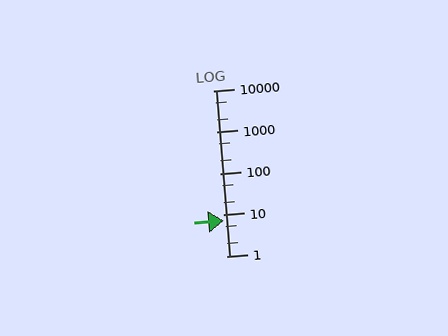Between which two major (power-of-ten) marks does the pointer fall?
The pointer is between 1 and 10.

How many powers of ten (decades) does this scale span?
The scale spans 4 decades, from 1 to 10000.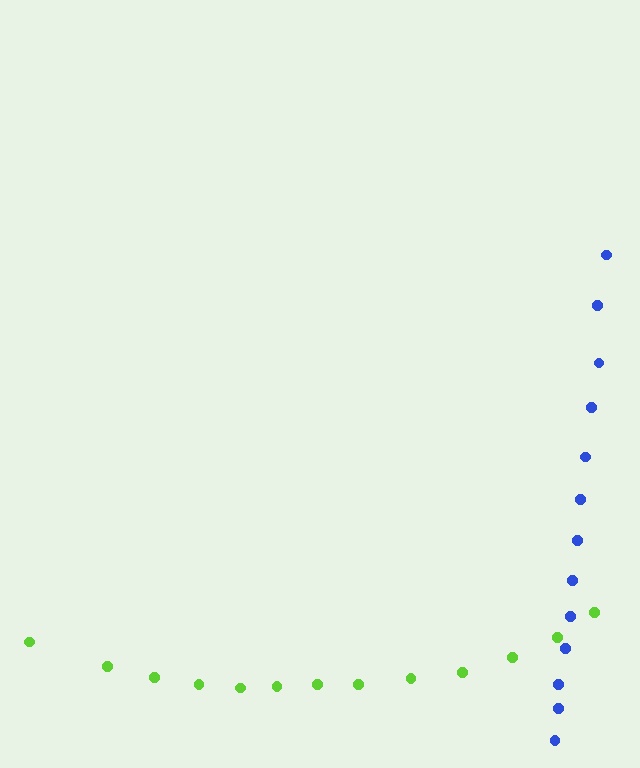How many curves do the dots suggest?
There are 2 distinct paths.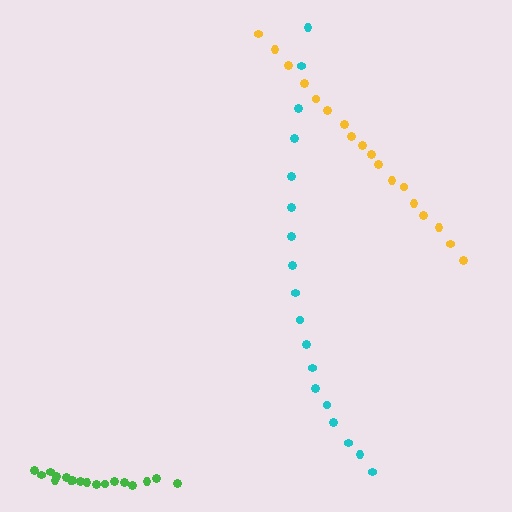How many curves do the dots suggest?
There are 3 distinct paths.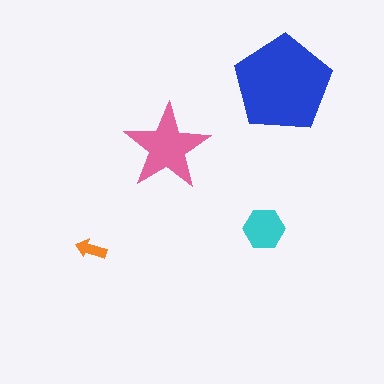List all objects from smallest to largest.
The orange arrow, the cyan hexagon, the pink star, the blue pentagon.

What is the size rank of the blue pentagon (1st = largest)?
1st.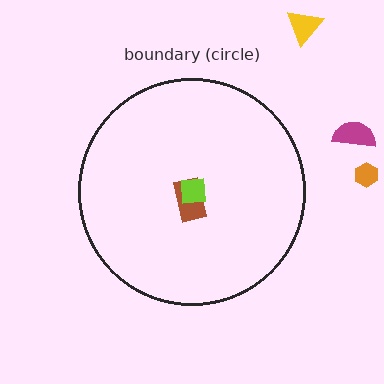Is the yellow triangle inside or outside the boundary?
Outside.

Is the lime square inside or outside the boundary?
Inside.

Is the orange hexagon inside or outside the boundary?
Outside.